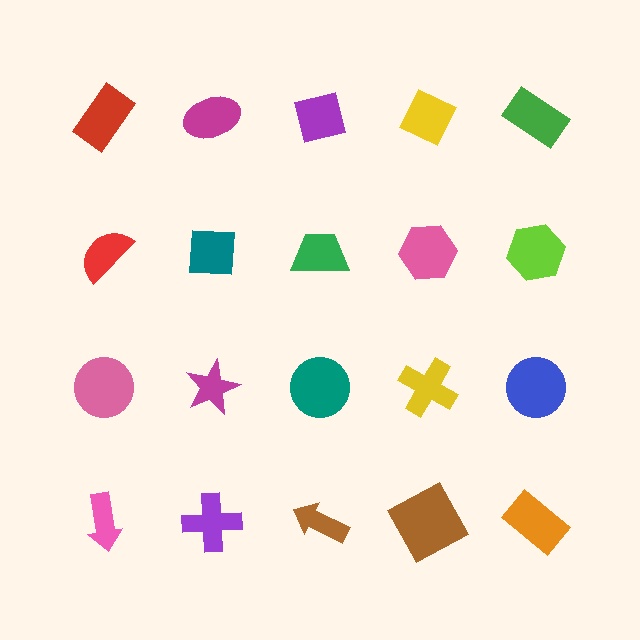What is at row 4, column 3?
A brown arrow.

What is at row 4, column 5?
An orange rectangle.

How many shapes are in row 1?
5 shapes.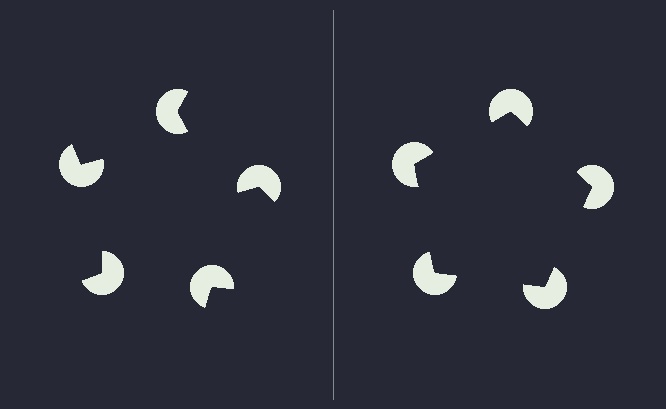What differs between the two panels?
The pac-man discs are positioned identically on both sides; only the wedge orientations differ. On the right they align to a pentagon; on the left they are misaligned.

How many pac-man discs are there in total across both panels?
10 — 5 on each side.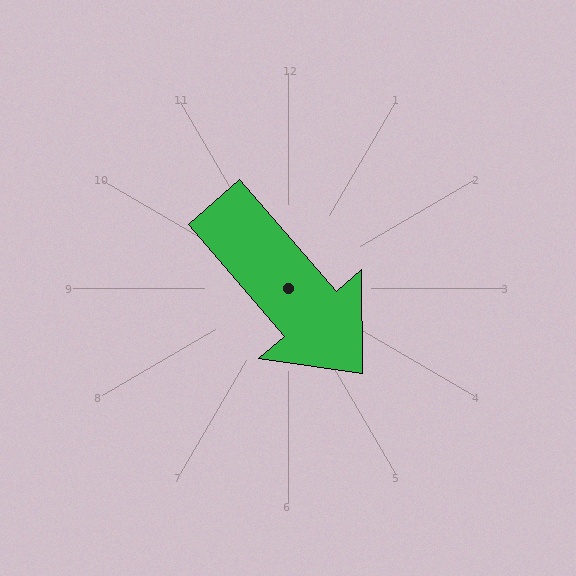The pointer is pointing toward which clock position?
Roughly 5 o'clock.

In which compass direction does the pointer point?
Southeast.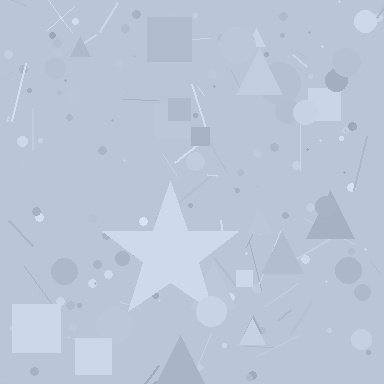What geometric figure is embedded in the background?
A star is embedded in the background.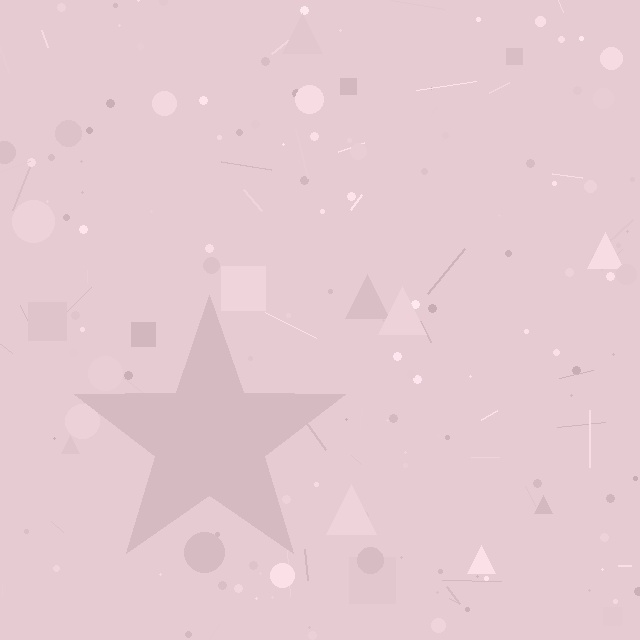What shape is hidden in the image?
A star is hidden in the image.